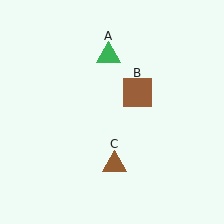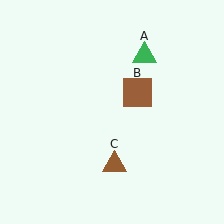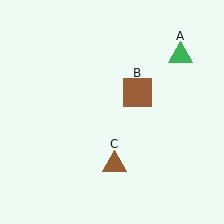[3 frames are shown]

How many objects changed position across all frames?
1 object changed position: green triangle (object A).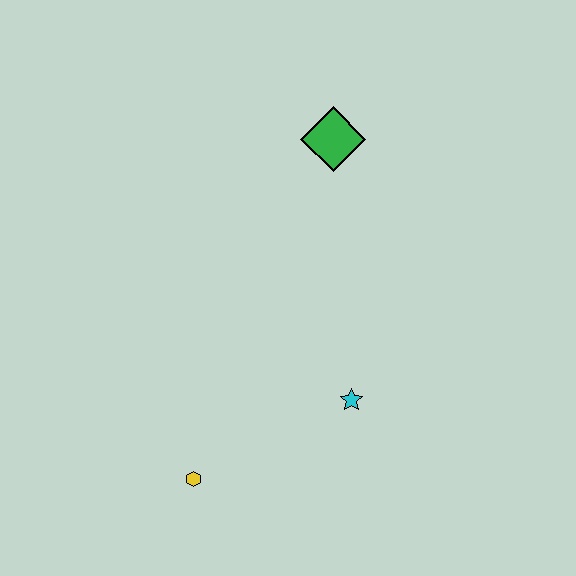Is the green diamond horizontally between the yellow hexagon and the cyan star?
Yes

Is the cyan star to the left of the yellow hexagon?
No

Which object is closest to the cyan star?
The yellow hexagon is closest to the cyan star.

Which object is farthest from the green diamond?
The yellow hexagon is farthest from the green diamond.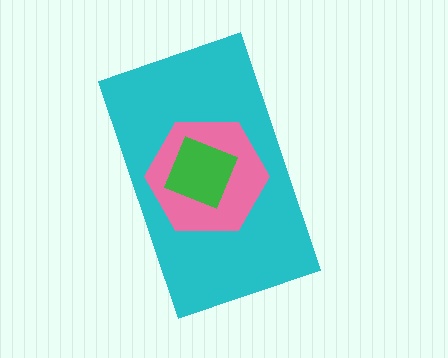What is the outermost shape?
The cyan rectangle.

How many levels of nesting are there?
3.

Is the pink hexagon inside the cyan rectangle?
Yes.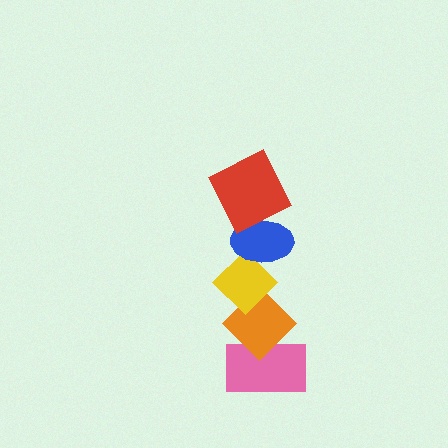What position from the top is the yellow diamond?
The yellow diamond is 3rd from the top.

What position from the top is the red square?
The red square is 1st from the top.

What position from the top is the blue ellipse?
The blue ellipse is 2nd from the top.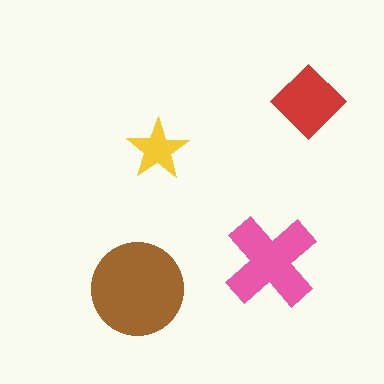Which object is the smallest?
The yellow star.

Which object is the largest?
The brown circle.